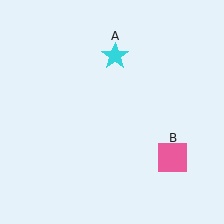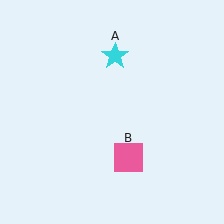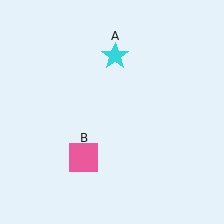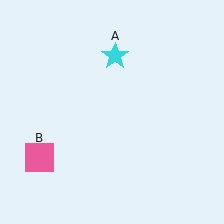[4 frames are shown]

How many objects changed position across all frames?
1 object changed position: pink square (object B).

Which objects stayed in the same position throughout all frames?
Cyan star (object A) remained stationary.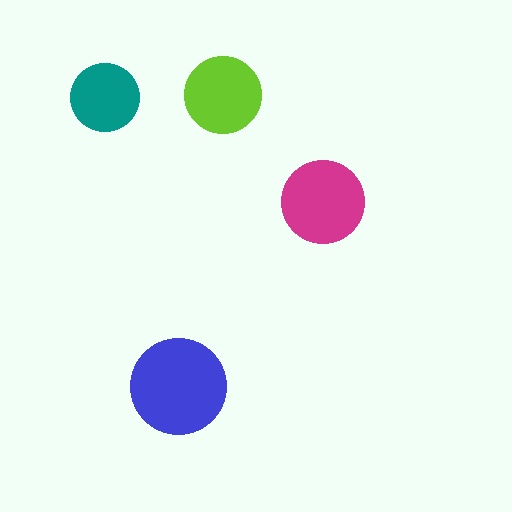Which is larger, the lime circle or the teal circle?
The lime one.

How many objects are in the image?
There are 4 objects in the image.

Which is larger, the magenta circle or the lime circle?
The magenta one.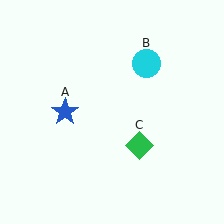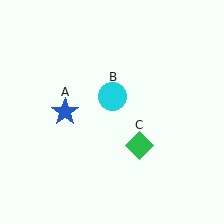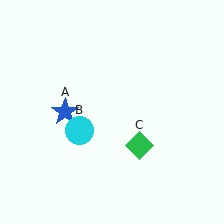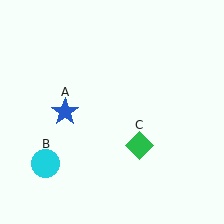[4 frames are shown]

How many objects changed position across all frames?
1 object changed position: cyan circle (object B).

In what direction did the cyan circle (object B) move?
The cyan circle (object B) moved down and to the left.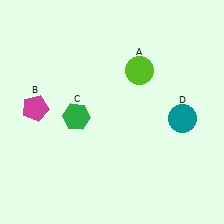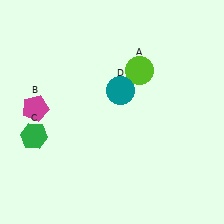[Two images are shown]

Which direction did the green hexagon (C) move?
The green hexagon (C) moved left.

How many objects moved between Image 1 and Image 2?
2 objects moved between the two images.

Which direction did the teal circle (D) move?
The teal circle (D) moved left.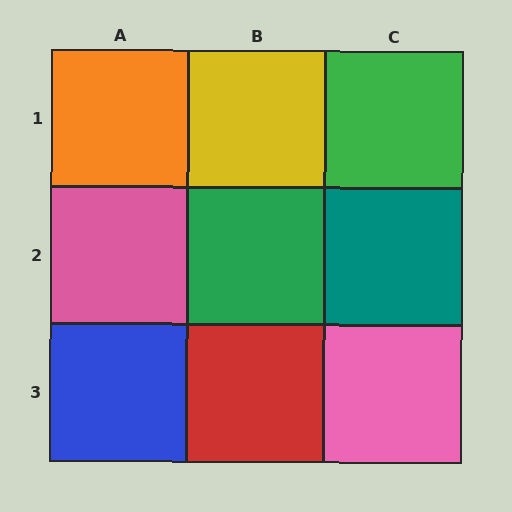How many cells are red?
1 cell is red.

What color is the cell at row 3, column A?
Blue.